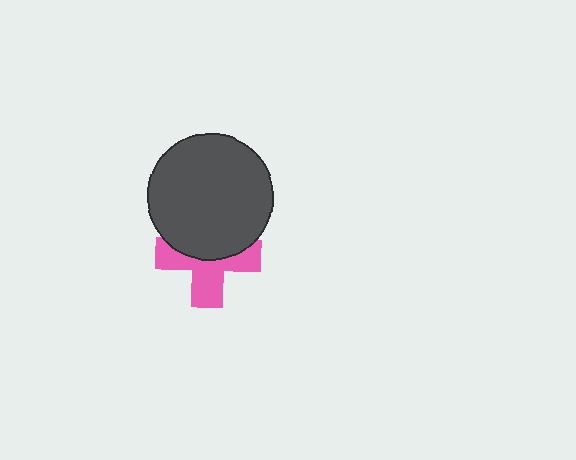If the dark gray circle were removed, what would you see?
You would see the complete pink cross.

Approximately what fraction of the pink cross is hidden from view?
Roughly 46% of the pink cross is hidden behind the dark gray circle.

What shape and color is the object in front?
The object in front is a dark gray circle.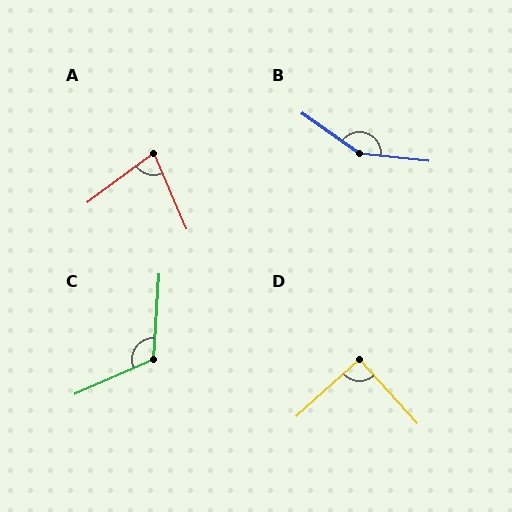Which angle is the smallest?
A, at approximately 77 degrees.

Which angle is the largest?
B, at approximately 151 degrees.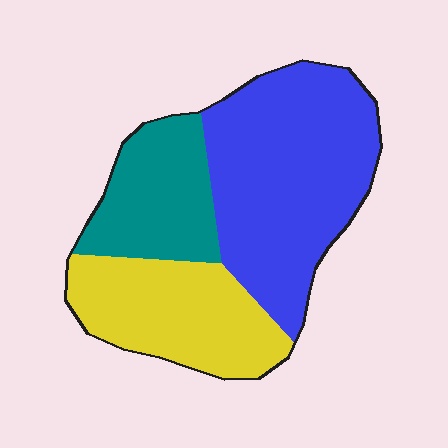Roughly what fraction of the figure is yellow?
Yellow takes up between a sixth and a third of the figure.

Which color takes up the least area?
Teal, at roughly 25%.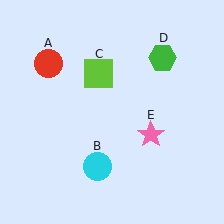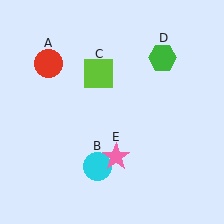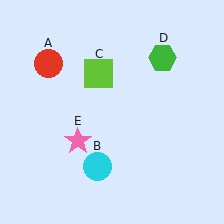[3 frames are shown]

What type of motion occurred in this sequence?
The pink star (object E) rotated clockwise around the center of the scene.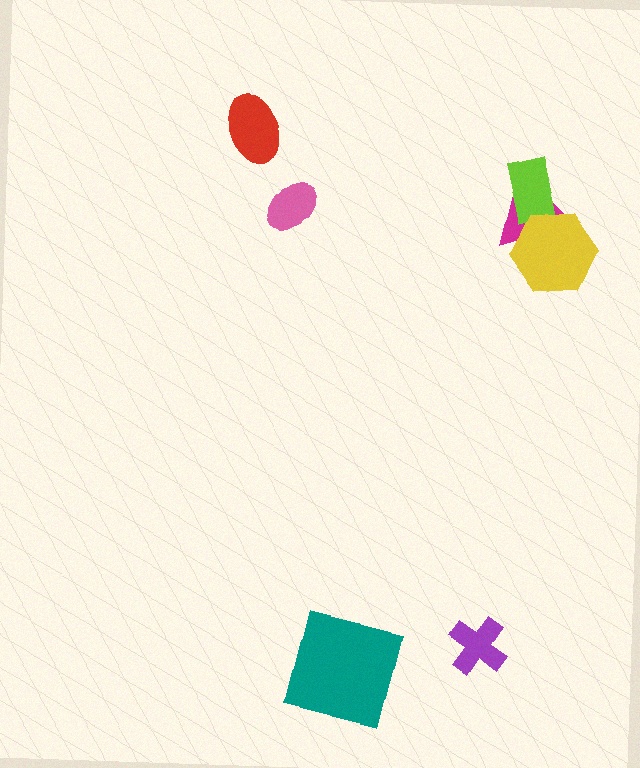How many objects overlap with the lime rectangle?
2 objects overlap with the lime rectangle.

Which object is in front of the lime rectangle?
The yellow hexagon is in front of the lime rectangle.